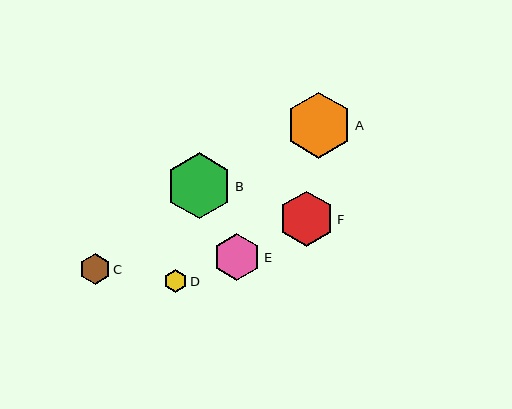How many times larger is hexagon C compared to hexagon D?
Hexagon C is approximately 1.3 times the size of hexagon D.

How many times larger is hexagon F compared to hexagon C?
Hexagon F is approximately 1.8 times the size of hexagon C.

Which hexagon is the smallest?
Hexagon D is the smallest with a size of approximately 24 pixels.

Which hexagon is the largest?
Hexagon A is the largest with a size of approximately 66 pixels.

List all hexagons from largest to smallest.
From largest to smallest: A, B, F, E, C, D.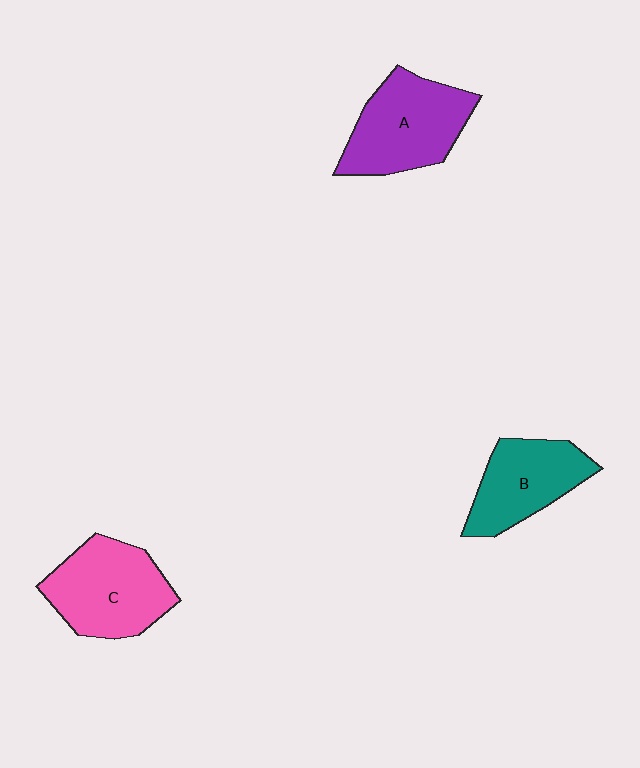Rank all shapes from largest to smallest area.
From largest to smallest: A (purple), C (pink), B (teal).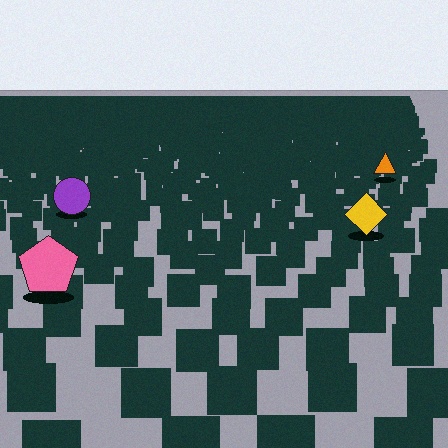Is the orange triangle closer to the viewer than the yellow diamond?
No. The yellow diamond is closer — you can tell from the texture gradient: the ground texture is coarser near it.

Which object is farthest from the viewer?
The orange triangle is farthest from the viewer. It appears smaller and the ground texture around it is denser.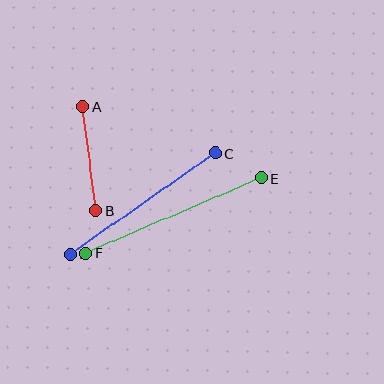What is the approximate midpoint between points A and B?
The midpoint is at approximately (89, 159) pixels.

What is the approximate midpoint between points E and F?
The midpoint is at approximately (173, 216) pixels.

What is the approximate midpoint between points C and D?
The midpoint is at approximately (142, 204) pixels.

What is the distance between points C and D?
The distance is approximately 176 pixels.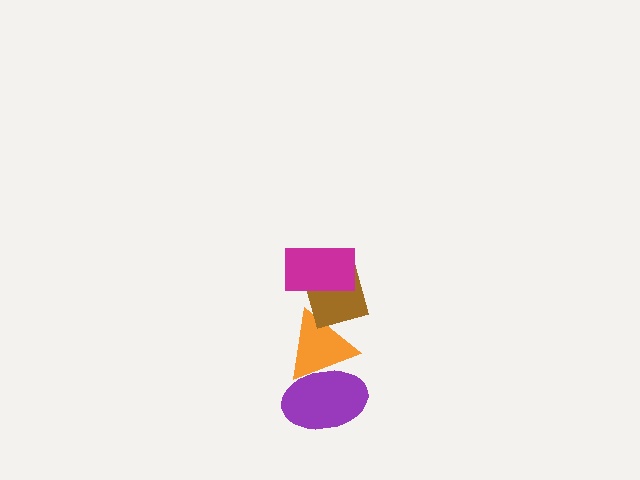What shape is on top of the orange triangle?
The brown diamond is on top of the orange triangle.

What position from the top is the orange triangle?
The orange triangle is 3rd from the top.